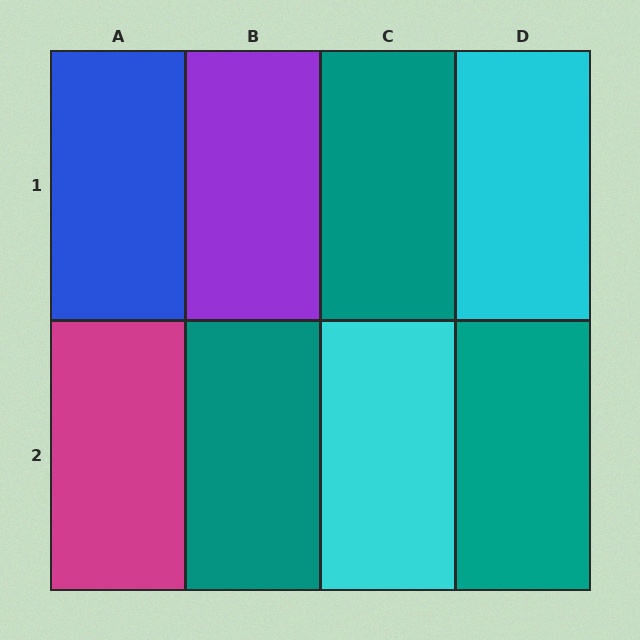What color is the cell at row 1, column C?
Teal.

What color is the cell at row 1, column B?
Purple.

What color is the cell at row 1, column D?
Cyan.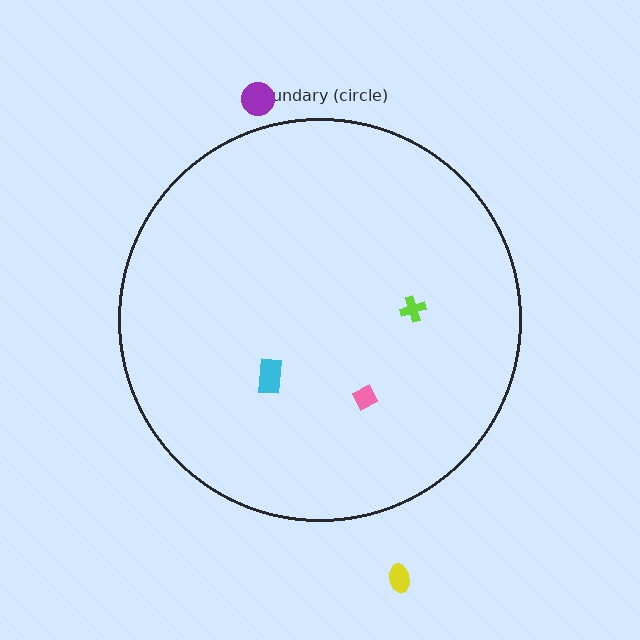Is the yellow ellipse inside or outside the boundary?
Outside.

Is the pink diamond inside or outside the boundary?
Inside.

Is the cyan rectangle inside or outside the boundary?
Inside.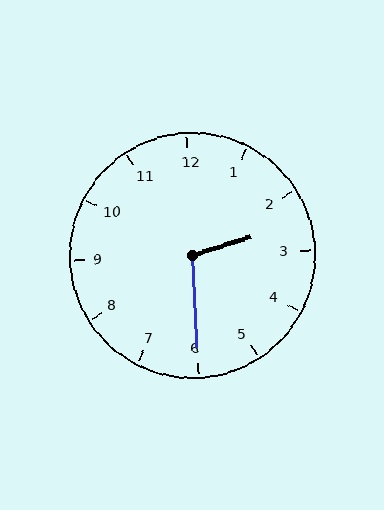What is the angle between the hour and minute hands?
Approximately 105 degrees.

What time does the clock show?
2:30.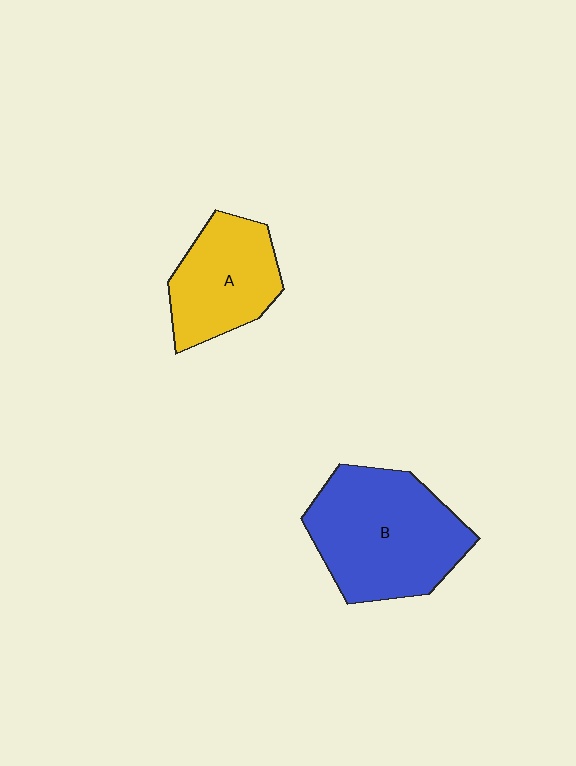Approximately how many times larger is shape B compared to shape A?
Approximately 1.5 times.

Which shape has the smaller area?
Shape A (yellow).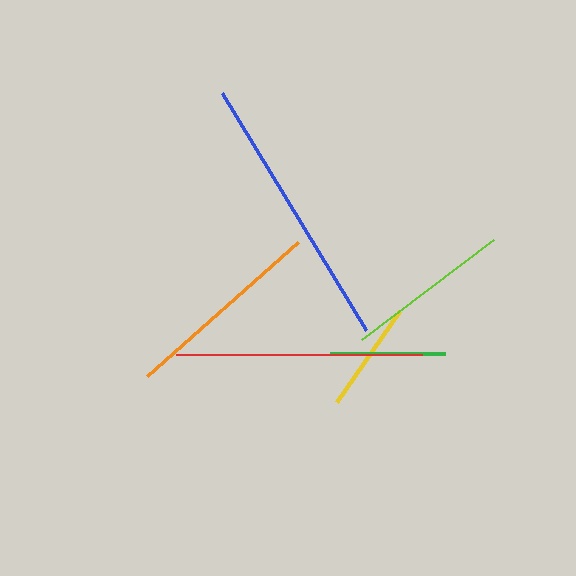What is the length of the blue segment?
The blue segment is approximately 278 pixels long.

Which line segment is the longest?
The blue line is the longest at approximately 278 pixels.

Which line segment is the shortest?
The yellow line is the shortest at approximately 111 pixels.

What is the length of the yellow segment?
The yellow segment is approximately 111 pixels long.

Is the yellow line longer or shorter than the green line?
The green line is longer than the yellow line.